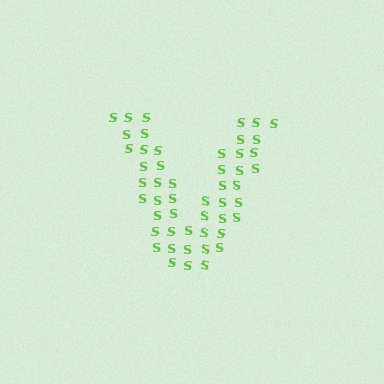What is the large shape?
The large shape is the letter V.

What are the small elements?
The small elements are letter S's.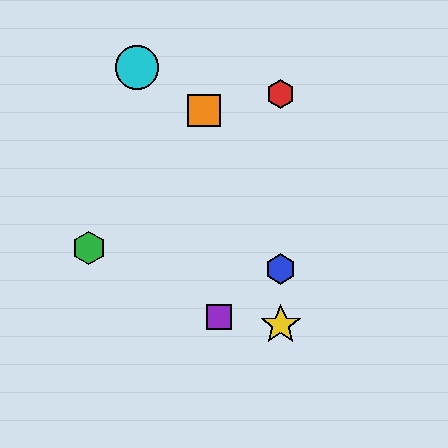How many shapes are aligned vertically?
3 shapes (the red hexagon, the blue hexagon, the yellow star) are aligned vertically.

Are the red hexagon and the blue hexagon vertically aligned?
Yes, both are at x≈281.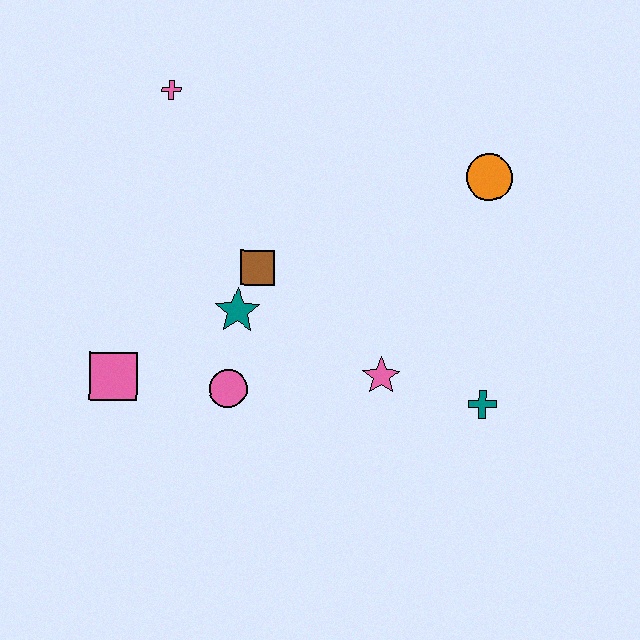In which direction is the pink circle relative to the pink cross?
The pink circle is below the pink cross.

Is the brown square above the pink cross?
No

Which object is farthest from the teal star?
The orange circle is farthest from the teal star.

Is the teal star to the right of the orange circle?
No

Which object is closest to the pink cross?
The brown square is closest to the pink cross.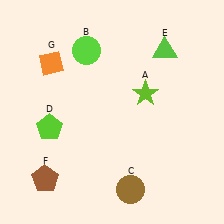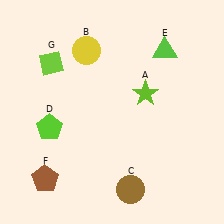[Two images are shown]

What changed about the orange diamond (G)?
In Image 1, G is orange. In Image 2, it changed to lime.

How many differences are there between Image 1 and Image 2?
There are 2 differences between the two images.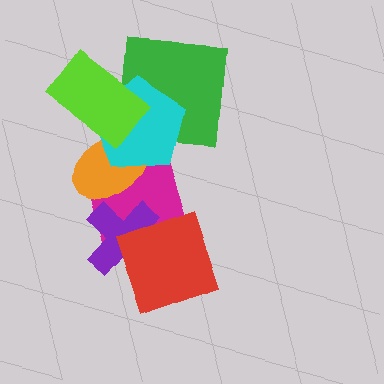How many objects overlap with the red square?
2 objects overlap with the red square.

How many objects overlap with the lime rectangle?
3 objects overlap with the lime rectangle.